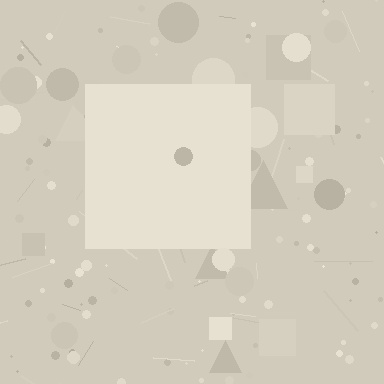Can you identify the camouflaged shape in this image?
The camouflaged shape is a square.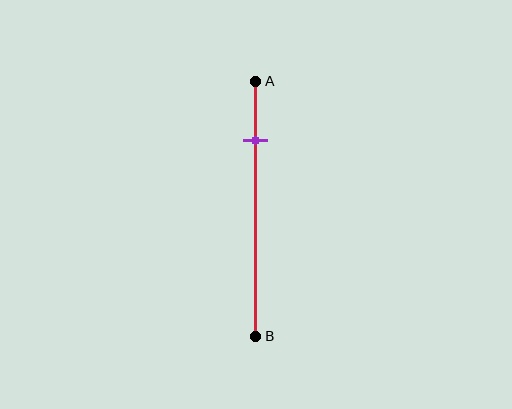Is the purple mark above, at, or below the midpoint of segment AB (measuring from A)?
The purple mark is above the midpoint of segment AB.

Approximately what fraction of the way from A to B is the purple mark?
The purple mark is approximately 25% of the way from A to B.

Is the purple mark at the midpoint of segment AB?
No, the mark is at about 25% from A, not at the 50% midpoint.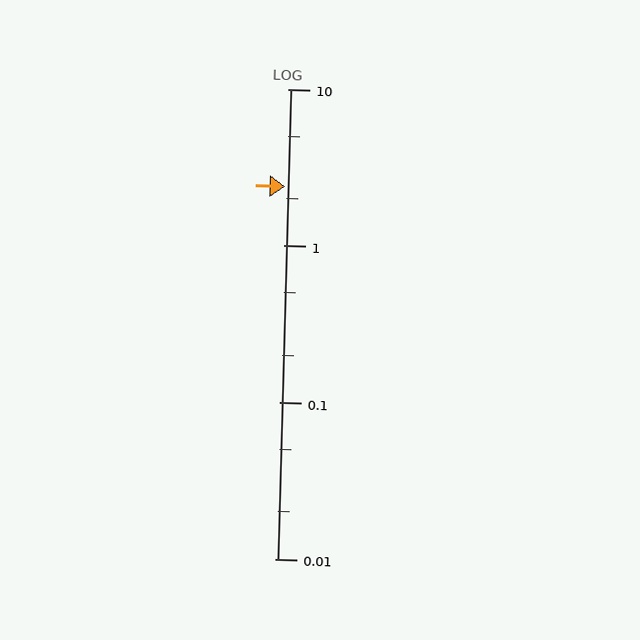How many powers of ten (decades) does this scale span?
The scale spans 3 decades, from 0.01 to 10.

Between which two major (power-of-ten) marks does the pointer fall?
The pointer is between 1 and 10.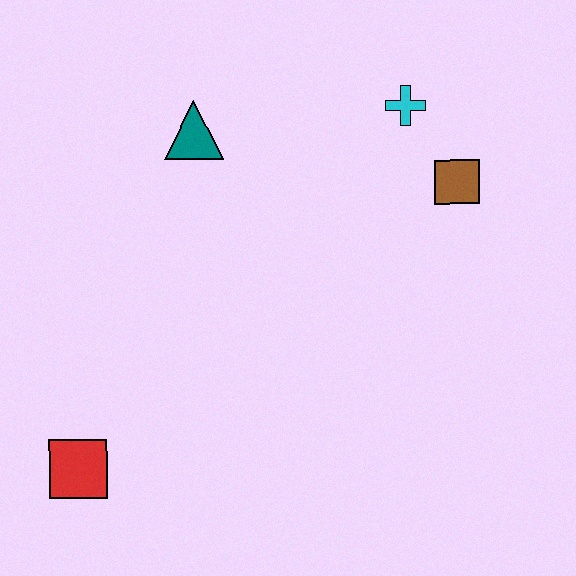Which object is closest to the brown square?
The cyan cross is closest to the brown square.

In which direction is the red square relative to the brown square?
The red square is to the left of the brown square.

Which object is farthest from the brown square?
The red square is farthest from the brown square.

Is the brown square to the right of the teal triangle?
Yes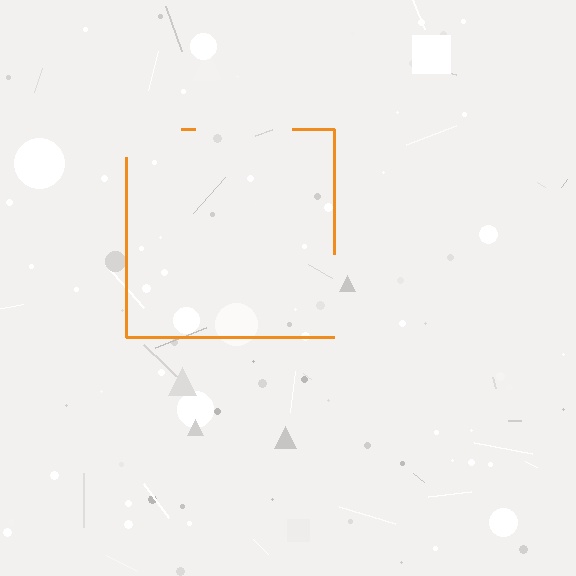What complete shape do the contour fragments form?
The contour fragments form a square.